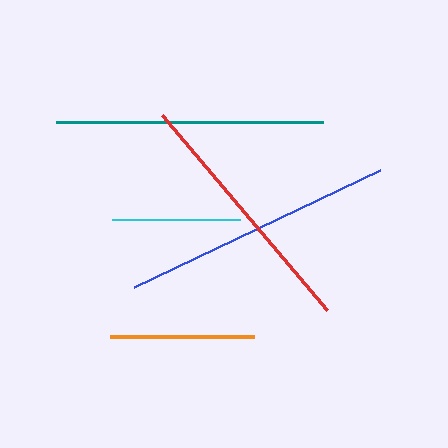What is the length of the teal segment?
The teal segment is approximately 267 pixels long.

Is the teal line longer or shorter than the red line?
The teal line is longer than the red line.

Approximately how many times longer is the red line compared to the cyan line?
The red line is approximately 2.0 times the length of the cyan line.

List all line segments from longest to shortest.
From longest to shortest: blue, teal, red, orange, cyan.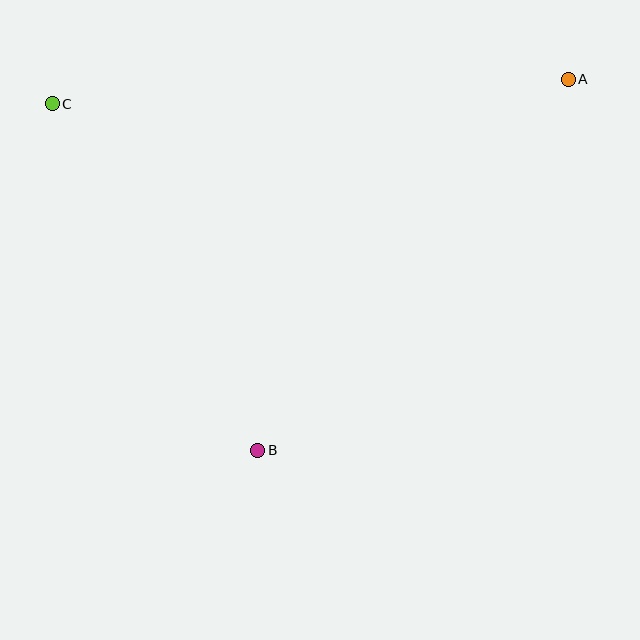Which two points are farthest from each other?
Points A and C are farthest from each other.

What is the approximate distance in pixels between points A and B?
The distance between A and B is approximately 484 pixels.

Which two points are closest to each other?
Points B and C are closest to each other.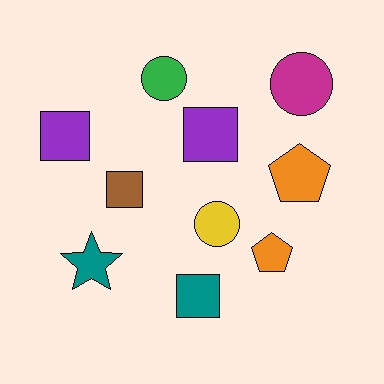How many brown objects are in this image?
There is 1 brown object.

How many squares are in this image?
There are 4 squares.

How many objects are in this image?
There are 10 objects.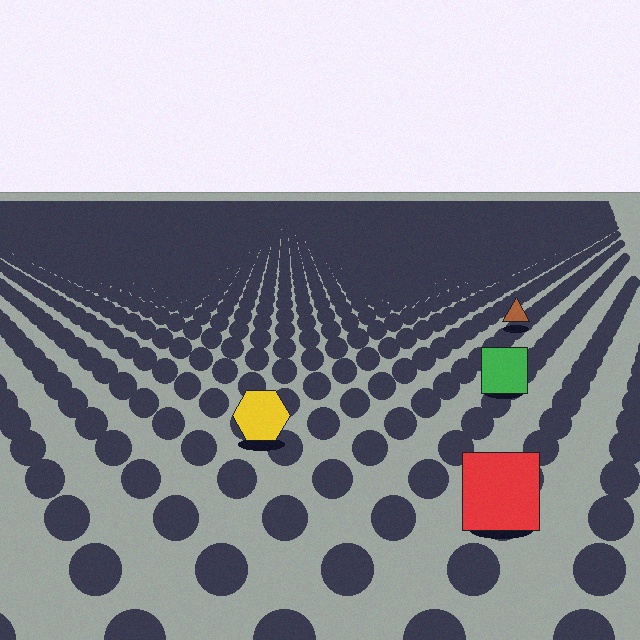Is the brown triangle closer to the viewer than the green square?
No. The green square is closer — you can tell from the texture gradient: the ground texture is coarser near it.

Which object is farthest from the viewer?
The brown triangle is farthest from the viewer. It appears smaller and the ground texture around it is denser.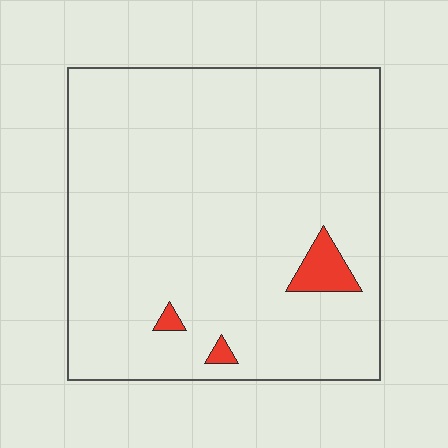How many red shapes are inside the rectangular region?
3.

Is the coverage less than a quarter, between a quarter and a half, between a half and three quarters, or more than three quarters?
Less than a quarter.